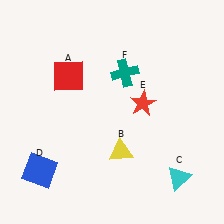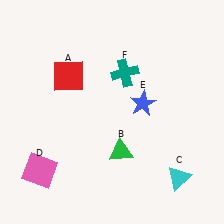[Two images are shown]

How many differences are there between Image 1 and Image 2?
There are 3 differences between the two images.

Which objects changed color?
B changed from yellow to green. D changed from blue to pink. E changed from red to blue.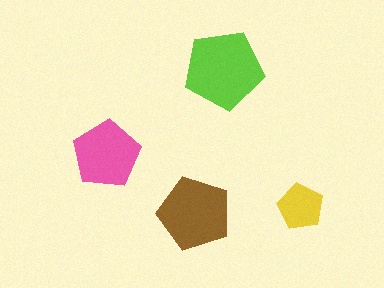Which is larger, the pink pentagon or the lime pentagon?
The lime one.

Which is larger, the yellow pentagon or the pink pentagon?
The pink one.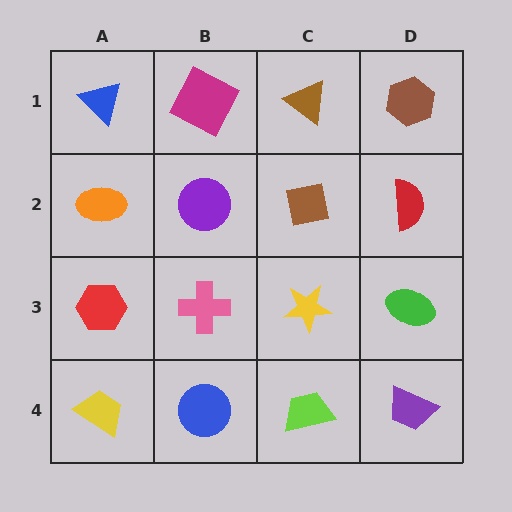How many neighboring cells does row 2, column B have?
4.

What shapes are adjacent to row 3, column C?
A brown square (row 2, column C), a lime trapezoid (row 4, column C), a pink cross (row 3, column B), a green ellipse (row 3, column D).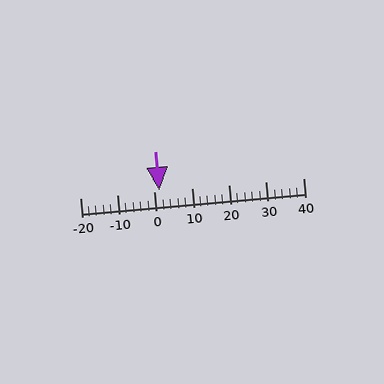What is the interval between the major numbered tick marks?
The major tick marks are spaced 10 units apart.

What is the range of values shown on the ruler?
The ruler shows values from -20 to 40.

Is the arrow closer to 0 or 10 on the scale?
The arrow is closer to 0.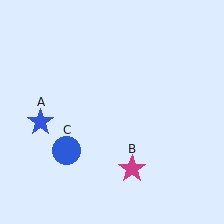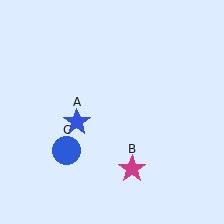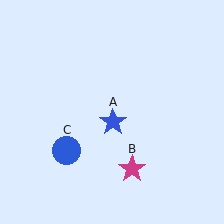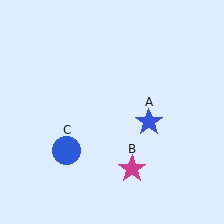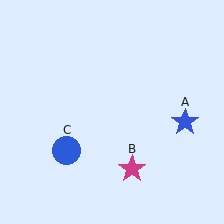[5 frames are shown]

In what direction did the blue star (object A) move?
The blue star (object A) moved right.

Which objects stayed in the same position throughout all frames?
Magenta star (object B) and blue circle (object C) remained stationary.